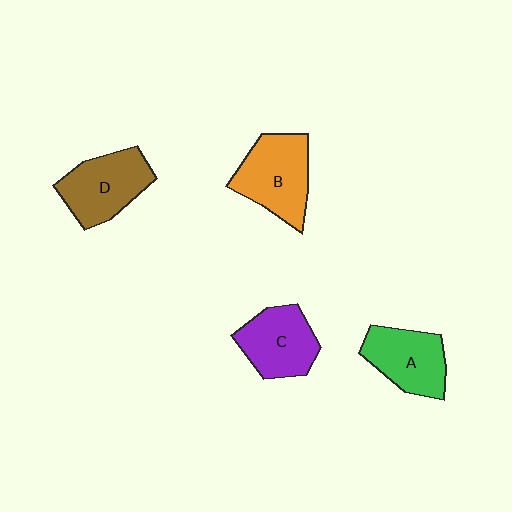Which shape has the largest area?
Shape B (orange).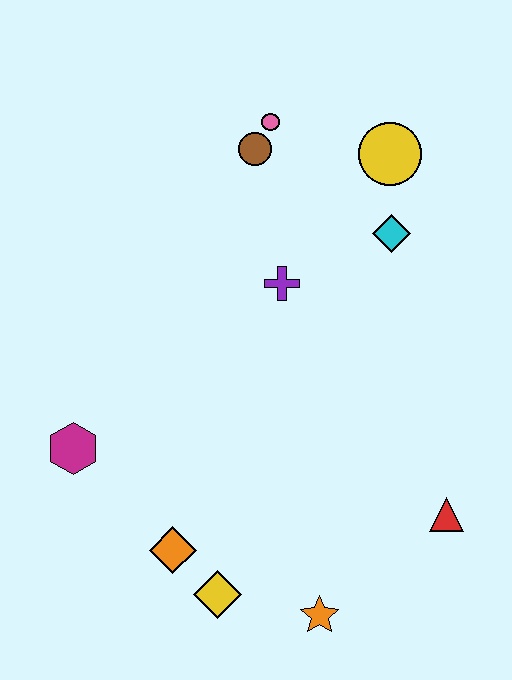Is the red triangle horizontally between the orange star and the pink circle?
No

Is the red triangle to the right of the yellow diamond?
Yes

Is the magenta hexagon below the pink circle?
Yes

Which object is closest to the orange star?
The yellow diamond is closest to the orange star.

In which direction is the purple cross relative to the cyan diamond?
The purple cross is to the left of the cyan diamond.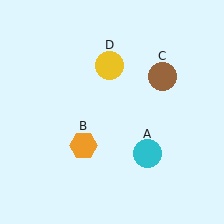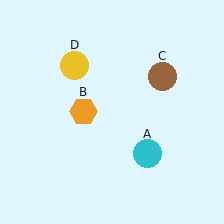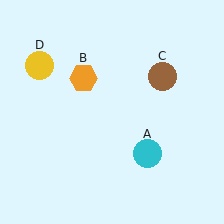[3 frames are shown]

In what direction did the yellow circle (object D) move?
The yellow circle (object D) moved left.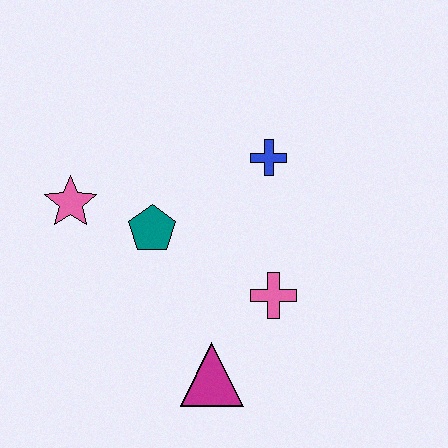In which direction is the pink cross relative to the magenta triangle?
The pink cross is above the magenta triangle.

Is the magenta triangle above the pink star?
No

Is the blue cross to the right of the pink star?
Yes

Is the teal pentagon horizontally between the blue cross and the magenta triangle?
No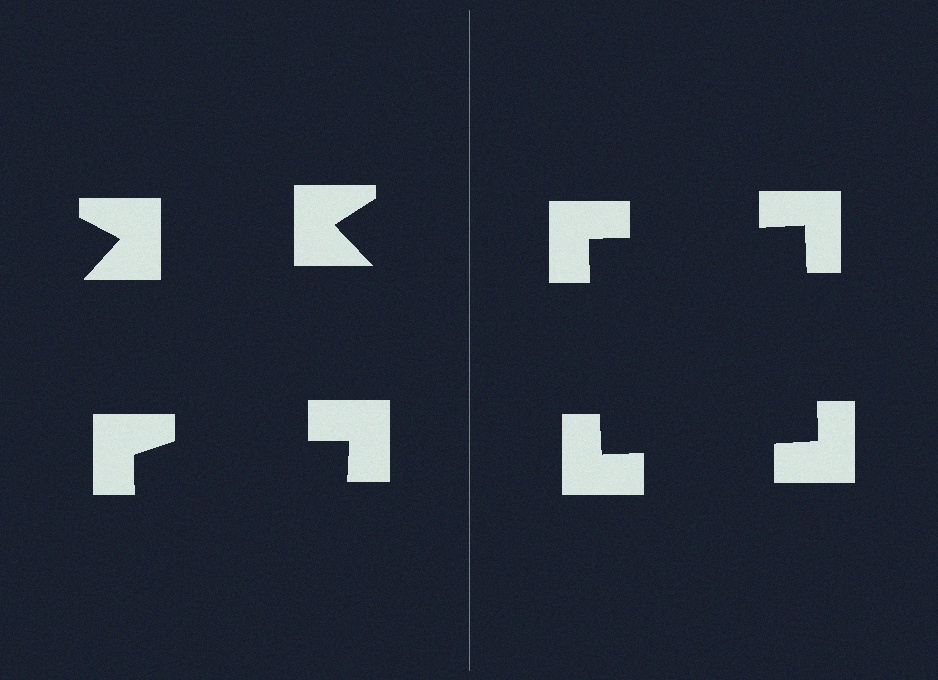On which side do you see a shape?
An illusory square appears on the right side. On the left side the wedge cuts are rotated, so no coherent shape forms.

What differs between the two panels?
The notched squares are positioned identically on both sides; only the wedge orientations differ. On the right they align to a square; on the left they are misaligned.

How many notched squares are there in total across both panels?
8 — 4 on each side.